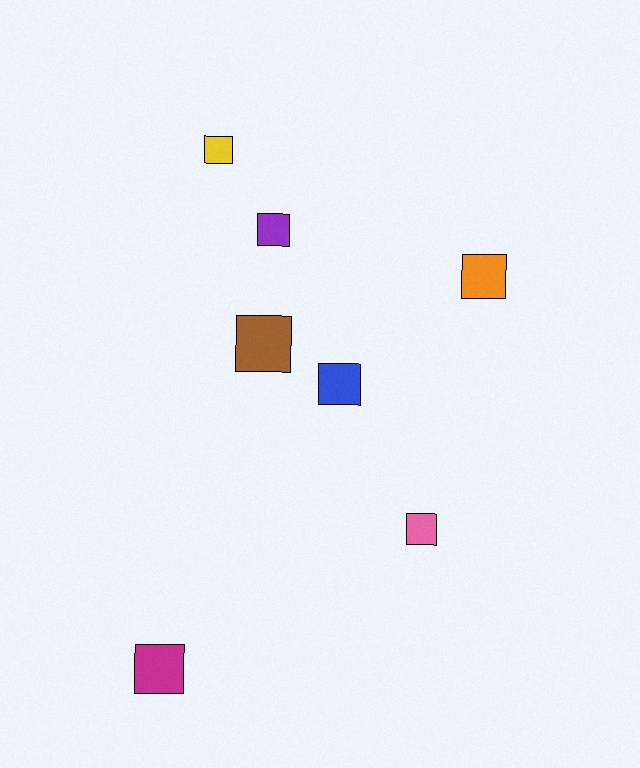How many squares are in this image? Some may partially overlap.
There are 7 squares.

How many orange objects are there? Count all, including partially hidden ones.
There is 1 orange object.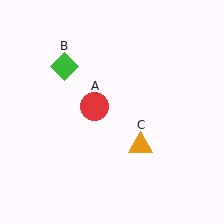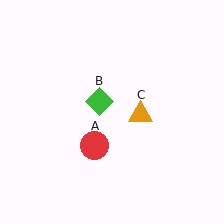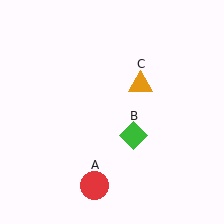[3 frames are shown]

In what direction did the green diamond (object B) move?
The green diamond (object B) moved down and to the right.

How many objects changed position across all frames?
3 objects changed position: red circle (object A), green diamond (object B), orange triangle (object C).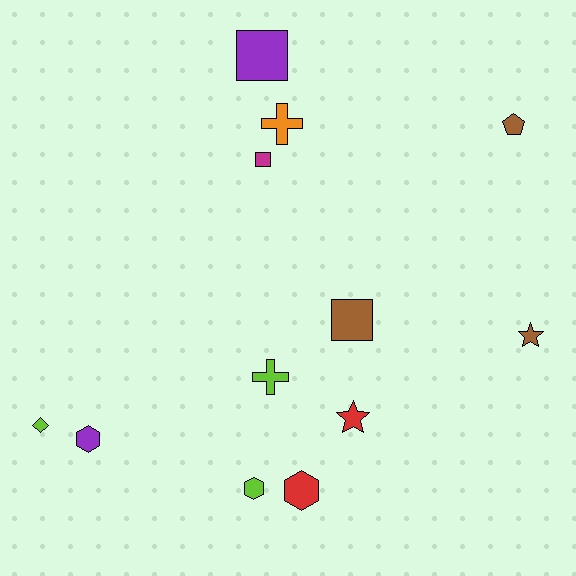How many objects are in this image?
There are 12 objects.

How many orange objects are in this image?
There is 1 orange object.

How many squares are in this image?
There are 3 squares.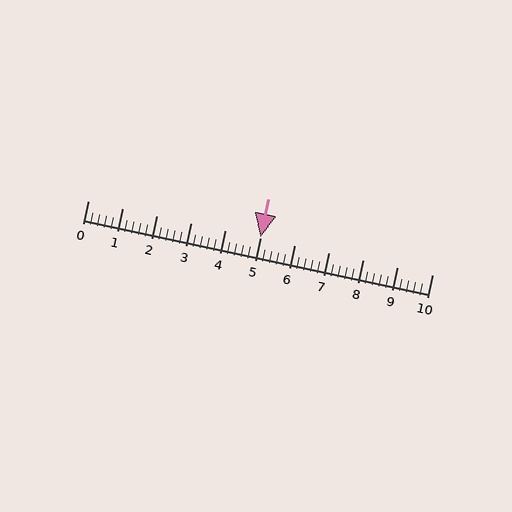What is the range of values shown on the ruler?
The ruler shows values from 0 to 10.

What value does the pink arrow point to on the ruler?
The pink arrow points to approximately 5.0.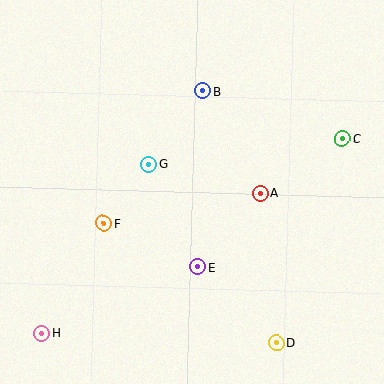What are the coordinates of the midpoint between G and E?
The midpoint between G and E is at (173, 215).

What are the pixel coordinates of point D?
Point D is at (276, 343).